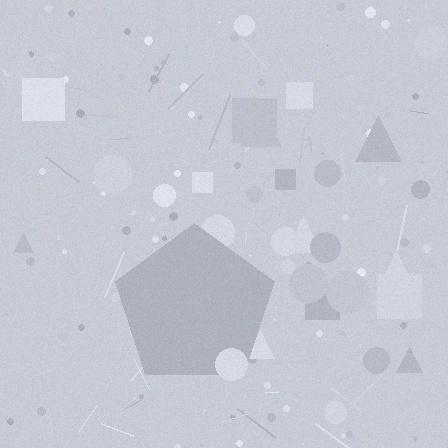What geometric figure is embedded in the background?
A pentagon is embedded in the background.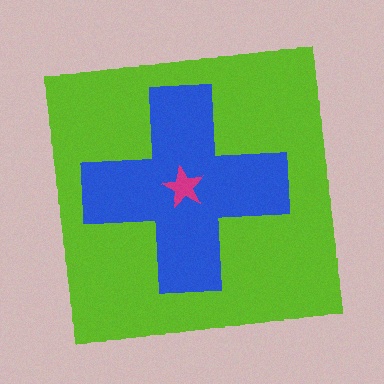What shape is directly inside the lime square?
The blue cross.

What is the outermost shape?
The lime square.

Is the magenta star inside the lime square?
Yes.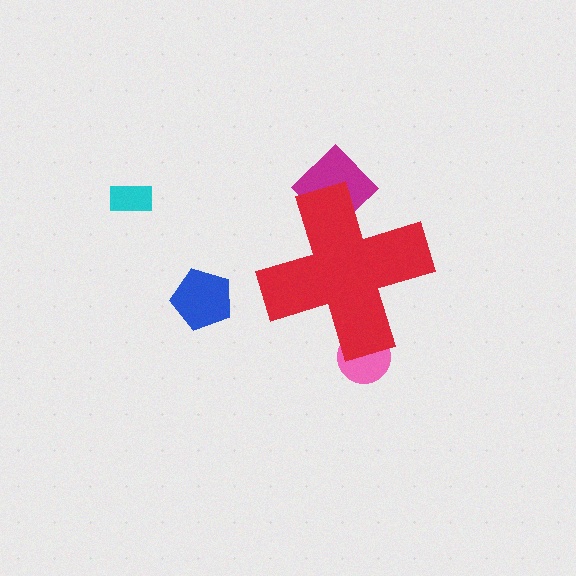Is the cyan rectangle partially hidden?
No, the cyan rectangle is fully visible.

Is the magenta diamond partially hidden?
Yes, the magenta diamond is partially hidden behind the red cross.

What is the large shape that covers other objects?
A red cross.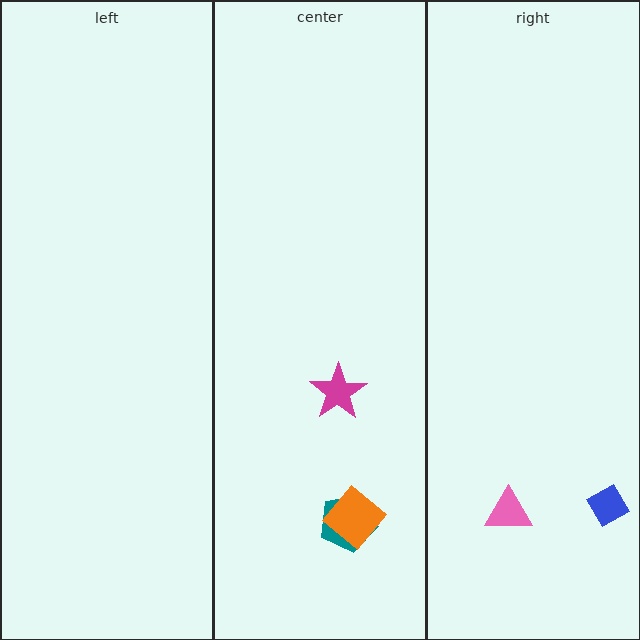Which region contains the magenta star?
The center region.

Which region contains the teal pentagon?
The center region.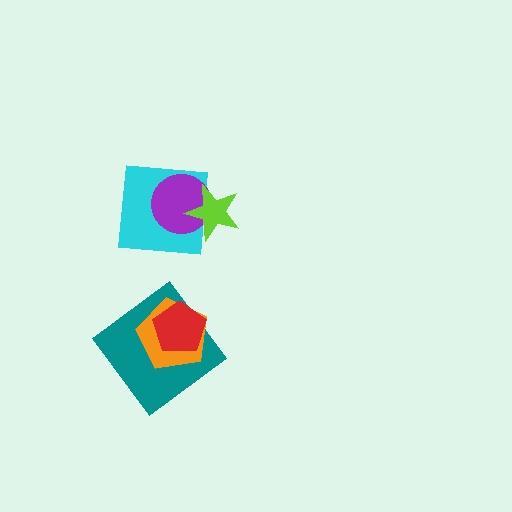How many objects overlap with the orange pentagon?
2 objects overlap with the orange pentagon.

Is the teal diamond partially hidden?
Yes, it is partially covered by another shape.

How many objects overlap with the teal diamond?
2 objects overlap with the teal diamond.